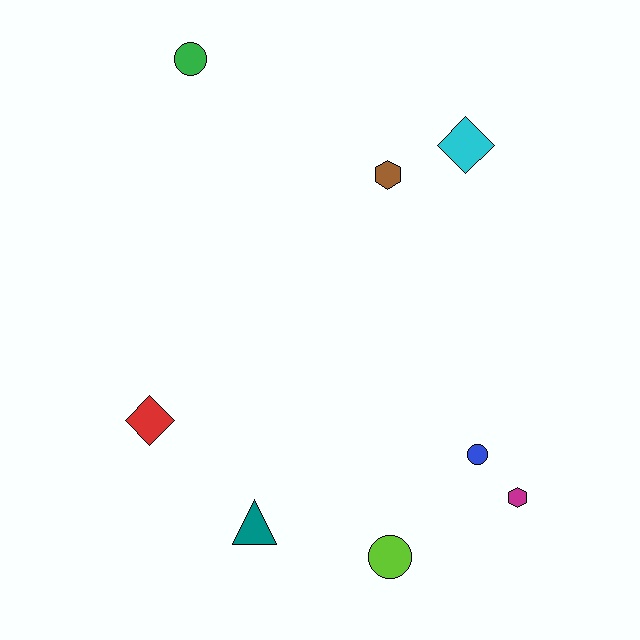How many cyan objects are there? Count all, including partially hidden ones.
There is 1 cyan object.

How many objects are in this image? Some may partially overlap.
There are 8 objects.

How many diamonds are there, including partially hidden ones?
There are 2 diamonds.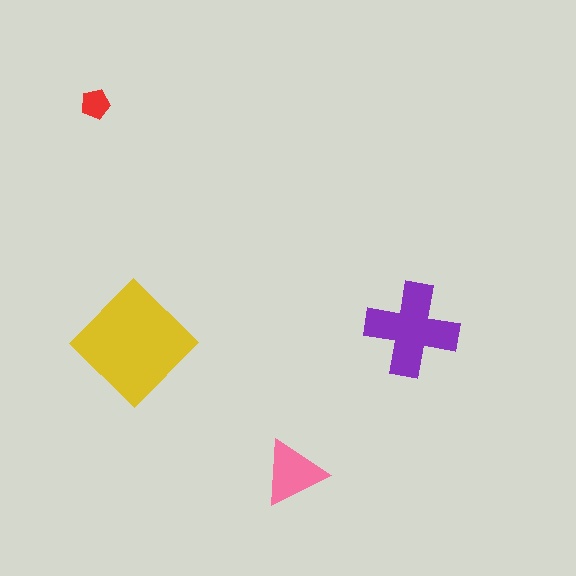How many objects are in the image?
There are 4 objects in the image.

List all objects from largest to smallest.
The yellow diamond, the purple cross, the pink triangle, the red pentagon.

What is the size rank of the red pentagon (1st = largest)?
4th.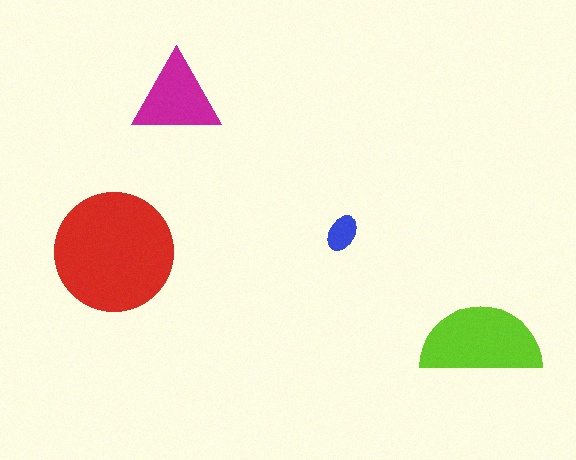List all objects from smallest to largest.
The blue ellipse, the magenta triangle, the lime semicircle, the red circle.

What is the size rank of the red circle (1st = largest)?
1st.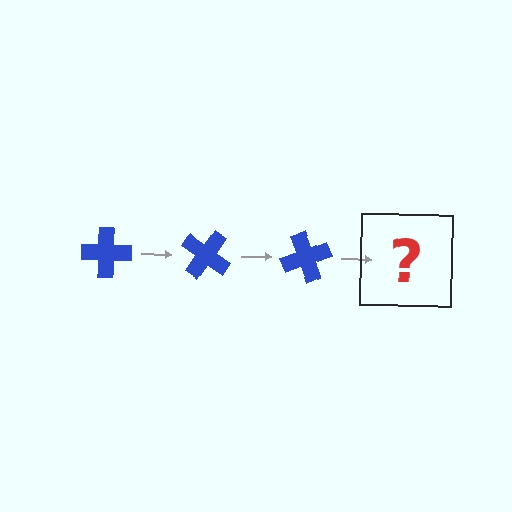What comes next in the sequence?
The next element should be a blue cross rotated 105 degrees.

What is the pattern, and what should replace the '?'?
The pattern is that the cross rotates 35 degrees each step. The '?' should be a blue cross rotated 105 degrees.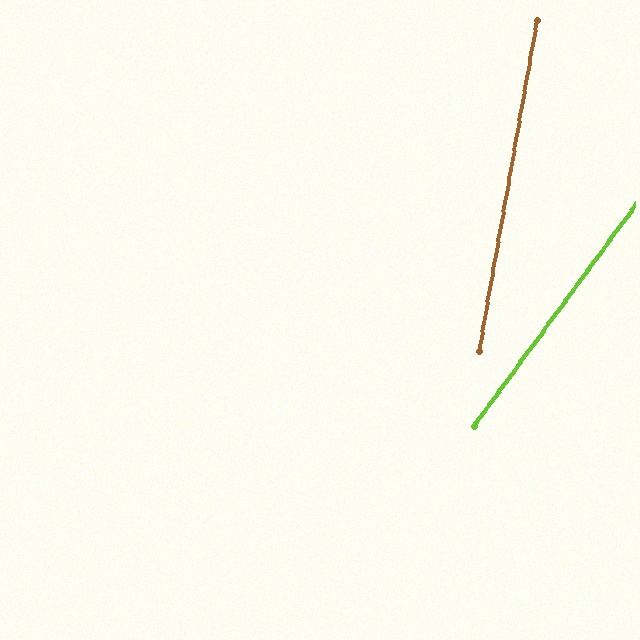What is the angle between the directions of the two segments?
Approximately 26 degrees.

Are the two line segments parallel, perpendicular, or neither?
Neither parallel nor perpendicular — they differ by about 26°.